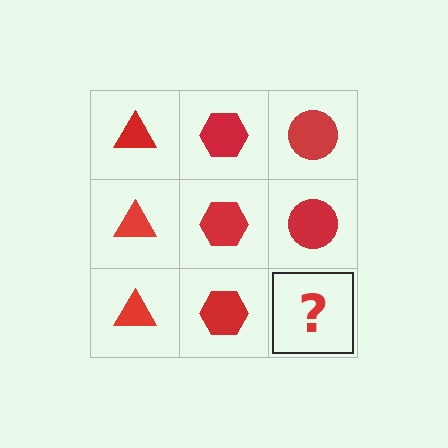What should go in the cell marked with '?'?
The missing cell should contain a red circle.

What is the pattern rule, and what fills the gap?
The rule is that each column has a consistent shape. The gap should be filled with a red circle.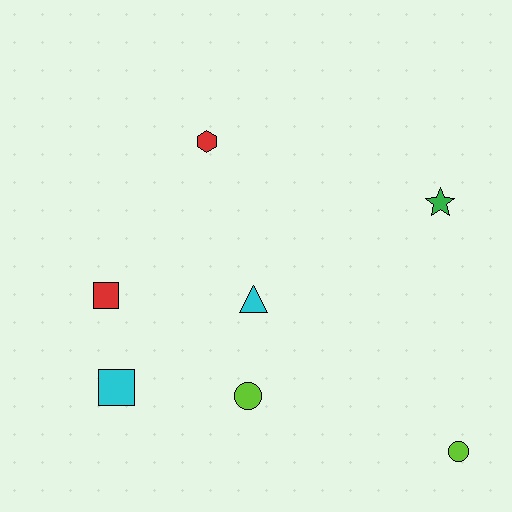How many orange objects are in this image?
There are no orange objects.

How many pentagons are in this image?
There are no pentagons.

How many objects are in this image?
There are 7 objects.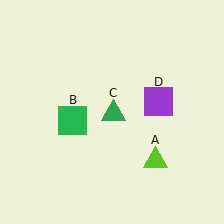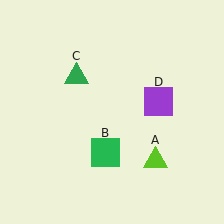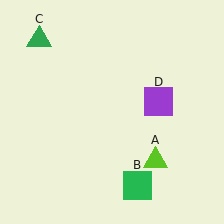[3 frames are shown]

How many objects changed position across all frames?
2 objects changed position: green square (object B), green triangle (object C).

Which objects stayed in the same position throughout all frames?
Lime triangle (object A) and purple square (object D) remained stationary.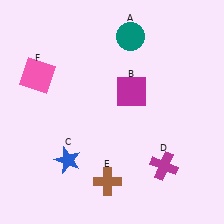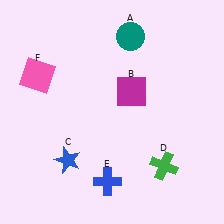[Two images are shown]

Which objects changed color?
D changed from magenta to green. E changed from brown to blue.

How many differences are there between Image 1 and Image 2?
There are 2 differences between the two images.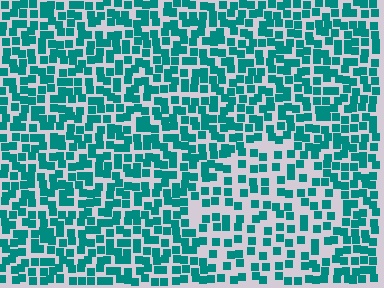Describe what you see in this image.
The image contains small teal elements arranged at two different densities. A circle-shaped region is visible where the elements are less densely packed than the surrounding area.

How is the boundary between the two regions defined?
The boundary is defined by a change in element density (approximately 1.7x ratio). All elements are the same color, size, and shape.